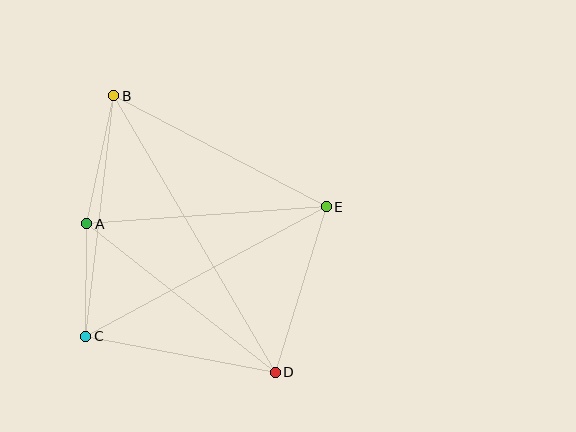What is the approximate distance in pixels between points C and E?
The distance between C and E is approximately 273 pixels.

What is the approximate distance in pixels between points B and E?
The distance between B and E is approximately 240 pixels.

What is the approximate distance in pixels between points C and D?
The distance between C and D is approximately 193 pixels.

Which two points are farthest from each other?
Points B and D are farthest from each other.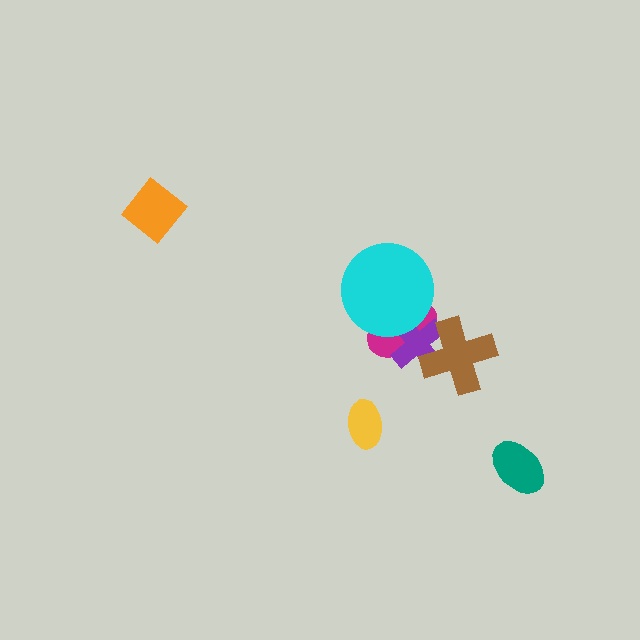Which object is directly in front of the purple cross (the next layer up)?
The brown cross is directly in front of the purple cross.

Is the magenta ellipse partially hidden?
Yes, it is partially covered by another shape.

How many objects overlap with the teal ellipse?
0 objects overlap with the teal ellipse.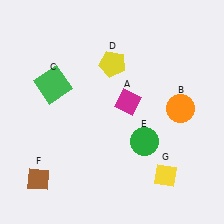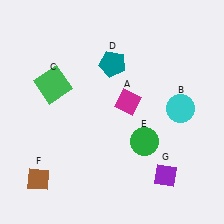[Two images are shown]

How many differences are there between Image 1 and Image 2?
There are 3 differences between the two images.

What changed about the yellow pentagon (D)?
In Image 1, D is yellow. In Image 2, it changed to teal.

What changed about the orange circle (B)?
In Image 1, B is orange. In Image 2, it changed to cyan.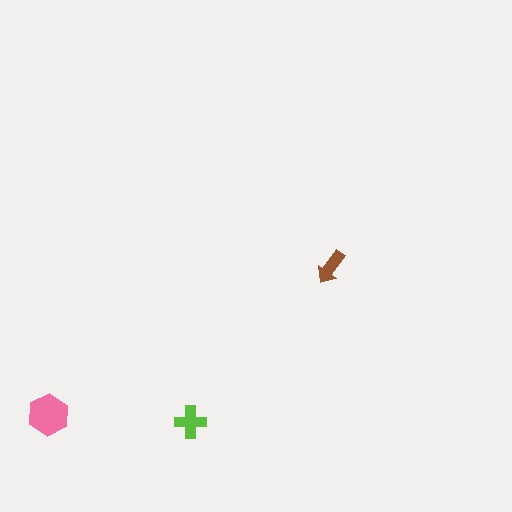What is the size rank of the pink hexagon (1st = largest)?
1st.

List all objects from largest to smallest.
The pink hexagon, the lime cross, the brown arrow.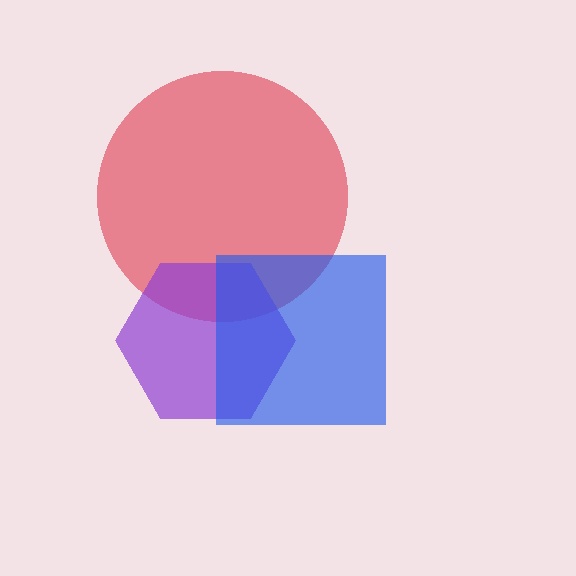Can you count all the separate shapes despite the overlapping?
Yes, there are 3 separate shapes.